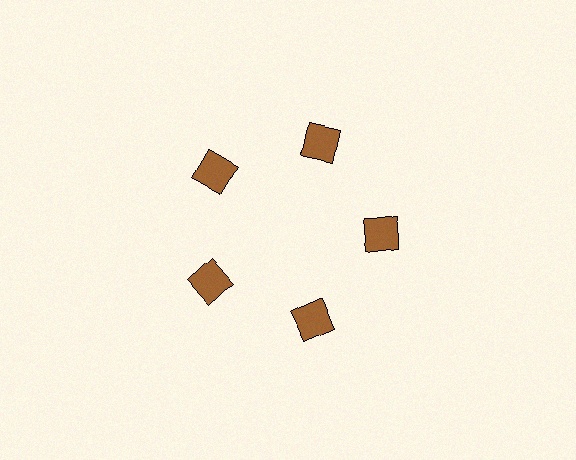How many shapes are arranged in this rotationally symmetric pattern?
There are 5 shapes, arranged in 5 groups of 1.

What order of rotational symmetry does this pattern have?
This pattern has 5-fold rotational symmetry.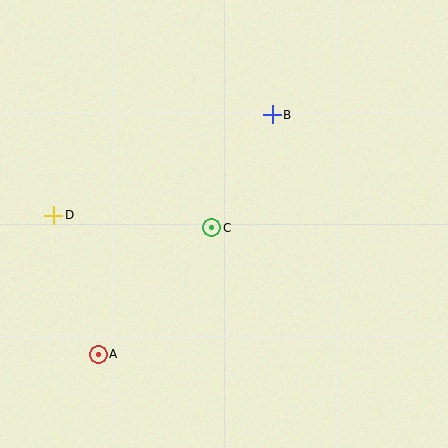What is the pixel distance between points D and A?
The distance between D and A is 146 pixels.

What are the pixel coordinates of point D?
Point D is at (54, 215).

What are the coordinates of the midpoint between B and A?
The midpoint between B and A is at (185, 235).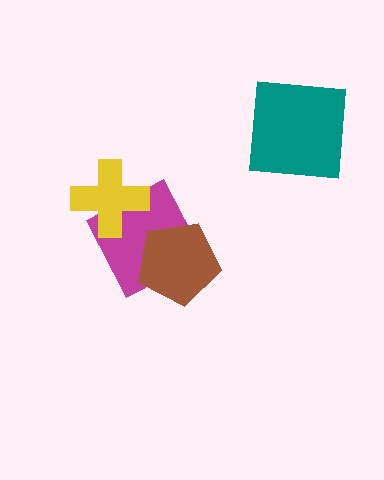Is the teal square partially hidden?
No, no other shape covers it.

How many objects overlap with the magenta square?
2 objects overlap with the magenta square.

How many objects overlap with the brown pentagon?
1 object overlaps with the brown pentagon.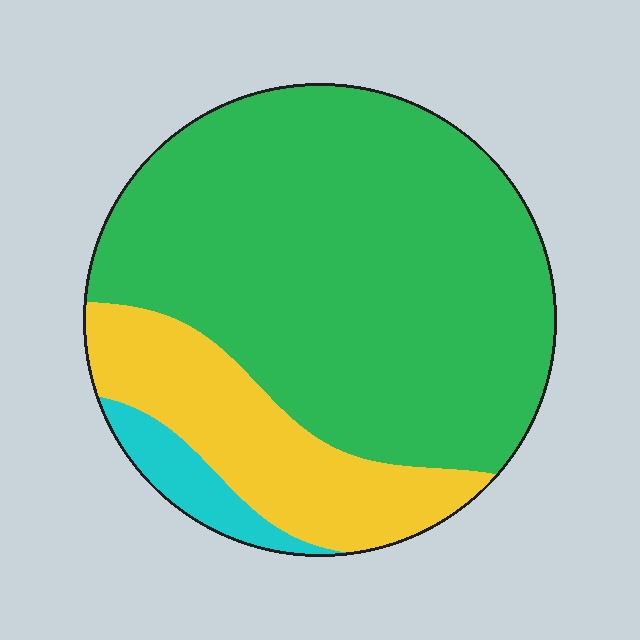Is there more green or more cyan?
Green.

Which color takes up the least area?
Cyan, at roughly 5%.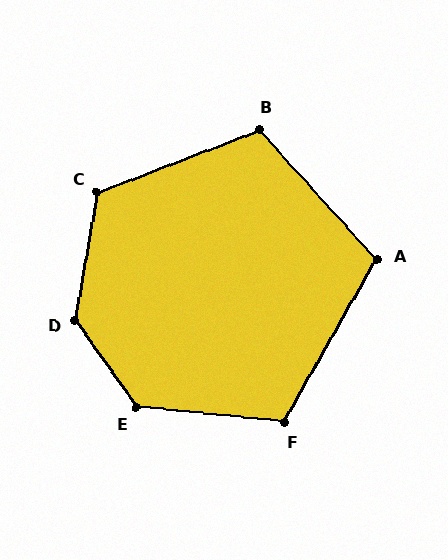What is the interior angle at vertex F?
Approximately 114 degrees (obtuse).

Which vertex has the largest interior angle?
D, at approximately 135 degrees.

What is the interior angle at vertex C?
Approximately 121 degrees (obtuse).